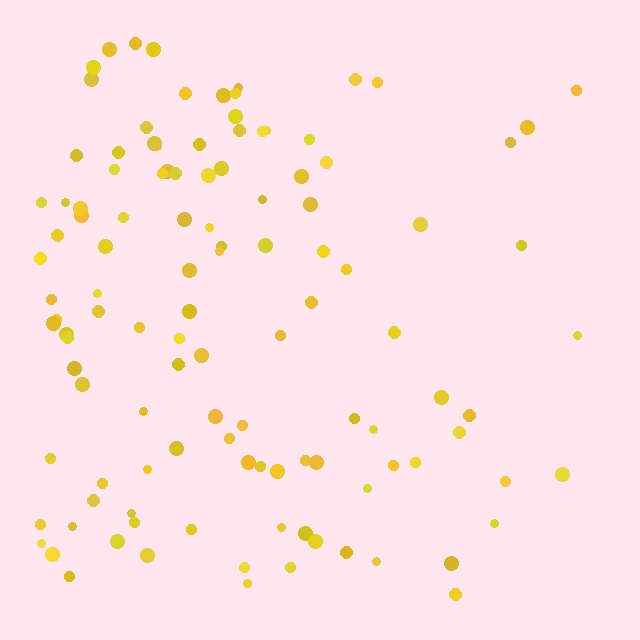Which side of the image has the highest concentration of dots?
The left.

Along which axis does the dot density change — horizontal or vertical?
Horizontal.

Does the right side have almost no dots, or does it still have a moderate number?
Still a moderate number, just noticeably fewer than the left.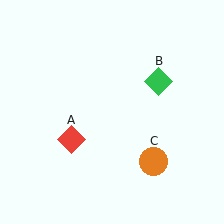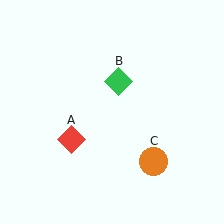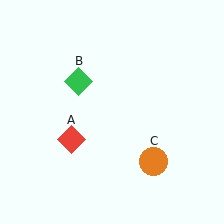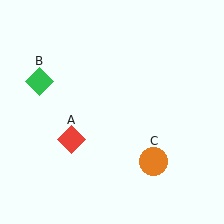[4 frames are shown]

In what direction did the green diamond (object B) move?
The green diamond (object B) moved left.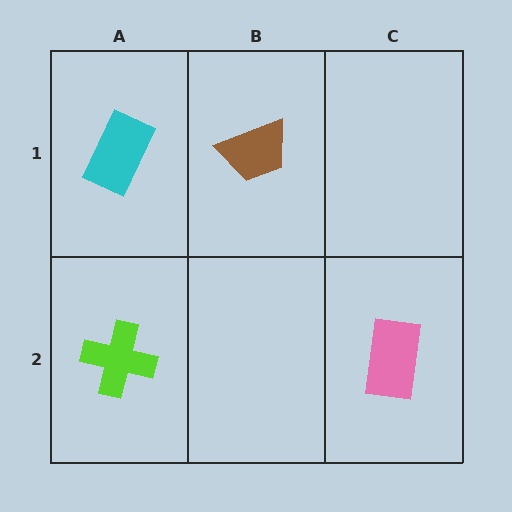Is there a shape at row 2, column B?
No, that cell is empty.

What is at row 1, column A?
A cyan rectangle.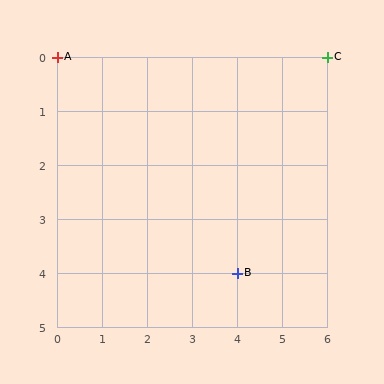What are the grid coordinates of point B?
Point B is at grid coordinates (4, 4).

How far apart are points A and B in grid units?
Points A and B are 4 columns and 4 rows apart (about 5.7 grid units diagonally).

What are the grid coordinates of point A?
Point A is at grid coordinates (0, 0).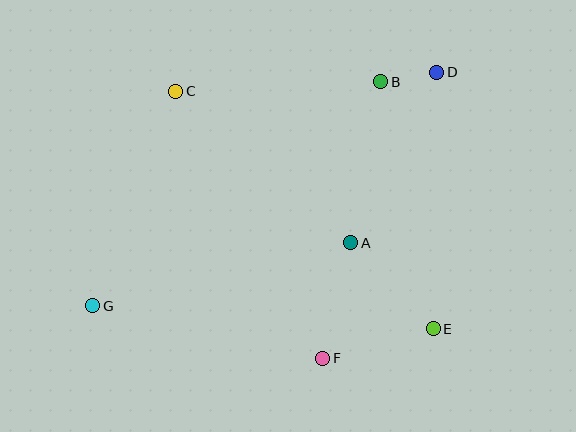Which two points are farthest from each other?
Points D and G are farthest from each other.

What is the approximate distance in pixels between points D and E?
The distance between D and E is approximately 257 pixels.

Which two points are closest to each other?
Points B and D are closest to each other.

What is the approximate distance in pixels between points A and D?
The distance between A and D is approximately 191 pixels.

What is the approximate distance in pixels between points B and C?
The distance between B and C is approximately 205 pixels.